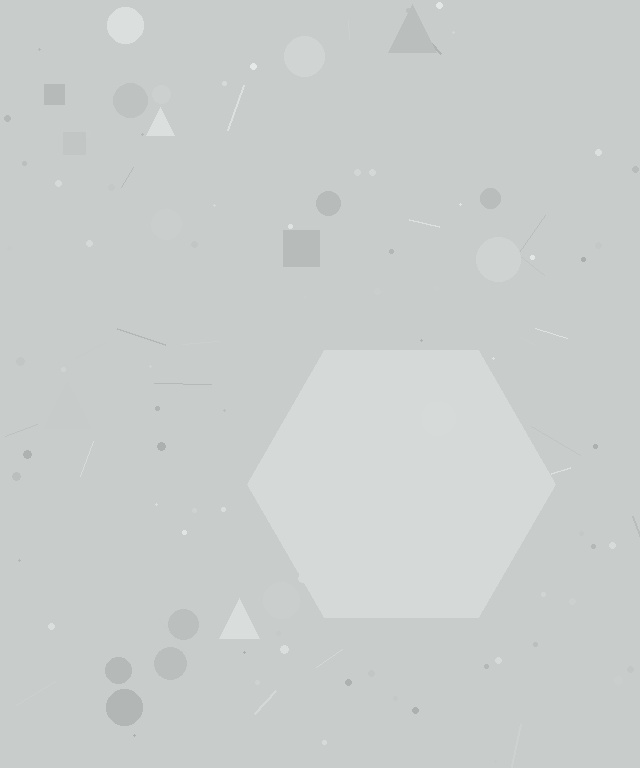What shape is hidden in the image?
A hexagon is hidden in the image.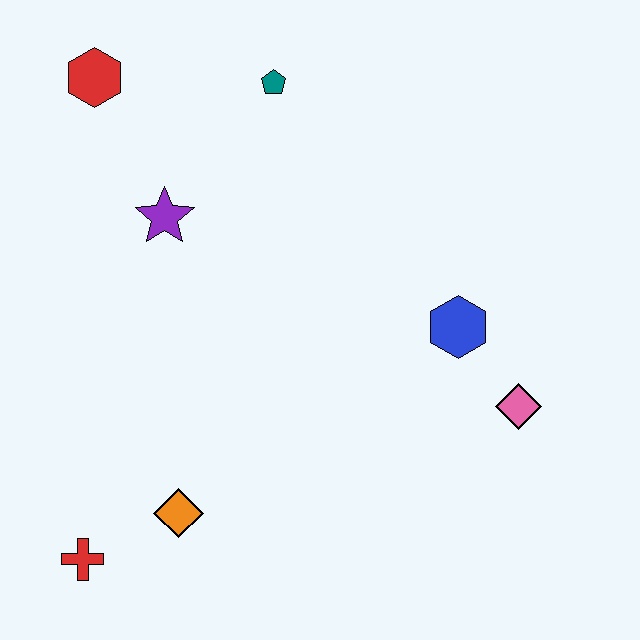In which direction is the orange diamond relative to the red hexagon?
The orange diamond is below the red hexagon.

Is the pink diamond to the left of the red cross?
No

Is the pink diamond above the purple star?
No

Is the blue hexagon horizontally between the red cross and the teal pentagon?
No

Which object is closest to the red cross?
The orange diamond is closest to the red cross.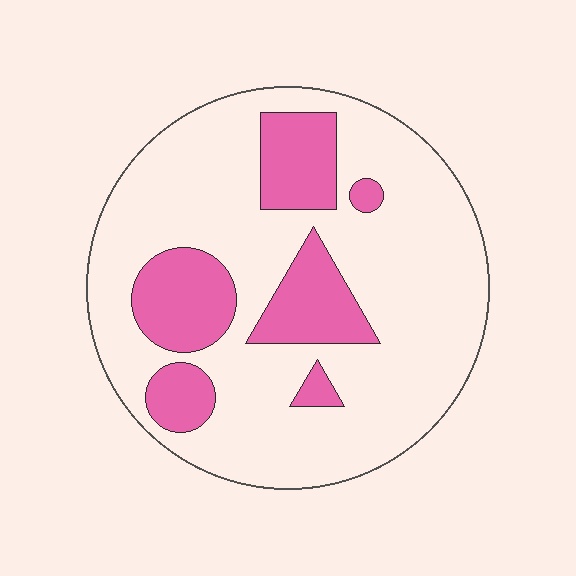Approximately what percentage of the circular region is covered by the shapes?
Approximately 25%.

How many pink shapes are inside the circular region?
6.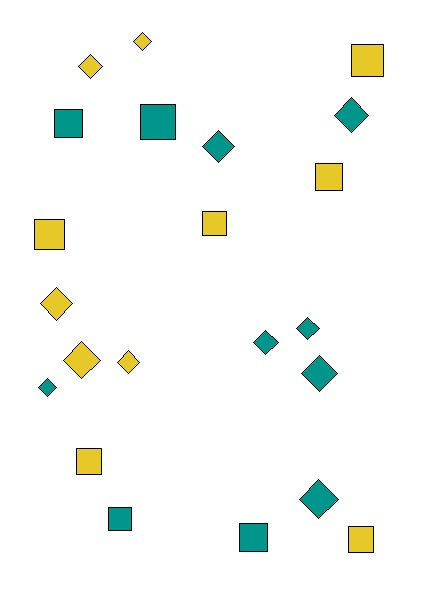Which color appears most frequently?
Teal, with 11 objects.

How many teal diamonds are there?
There are 7 teal diamonds.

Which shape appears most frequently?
Diamond, with 12 objects.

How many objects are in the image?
There are 22 objects.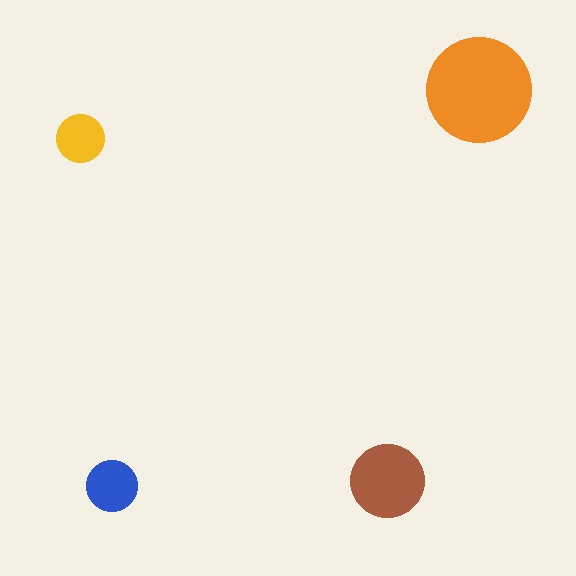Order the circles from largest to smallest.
the orange one, the brown one, the blue one, the yellow one.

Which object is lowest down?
The blue circle is bottommost.